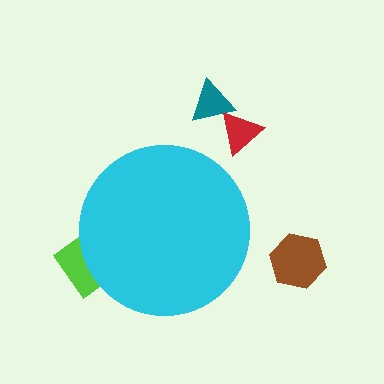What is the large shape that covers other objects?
A cyan circle.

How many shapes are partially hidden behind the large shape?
1 shape is partially hidden.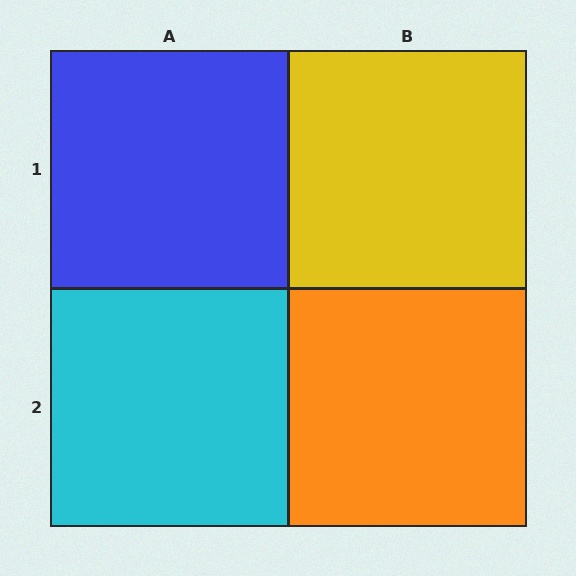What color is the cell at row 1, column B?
Yellow.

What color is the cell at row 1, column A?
Blue.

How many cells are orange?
1 cell is orange.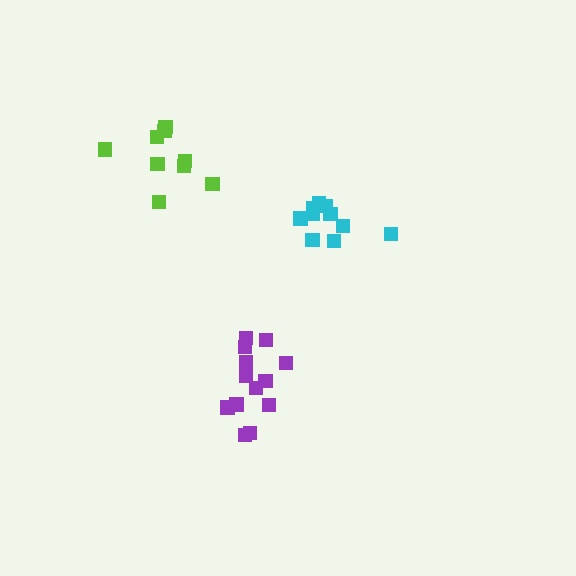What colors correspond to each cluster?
The clusters are colored: lime, purple, cyan.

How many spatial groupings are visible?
There are 3 spatial groupings.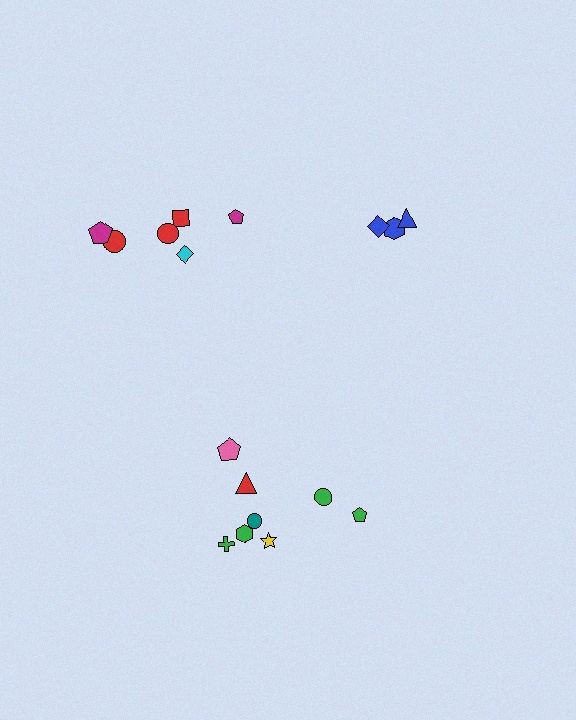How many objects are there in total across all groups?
There are 17 objects.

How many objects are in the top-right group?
There are 3 objects.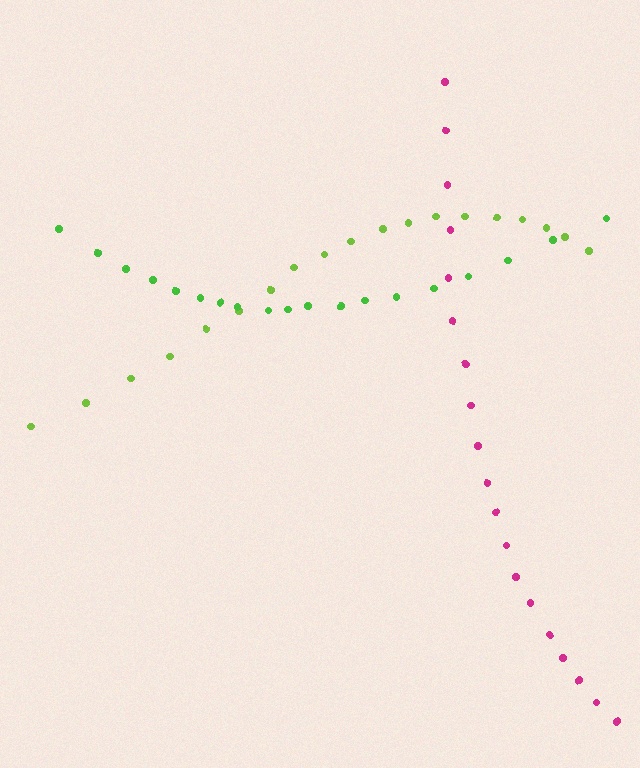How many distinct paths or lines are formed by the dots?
There are 3 distinct paths.